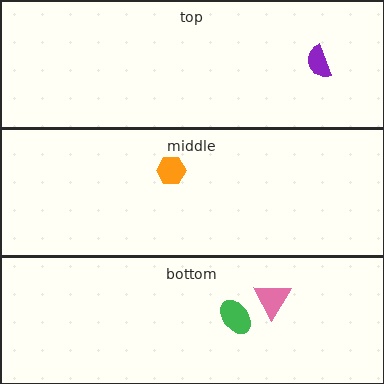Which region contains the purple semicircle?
The top region.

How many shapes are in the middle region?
1.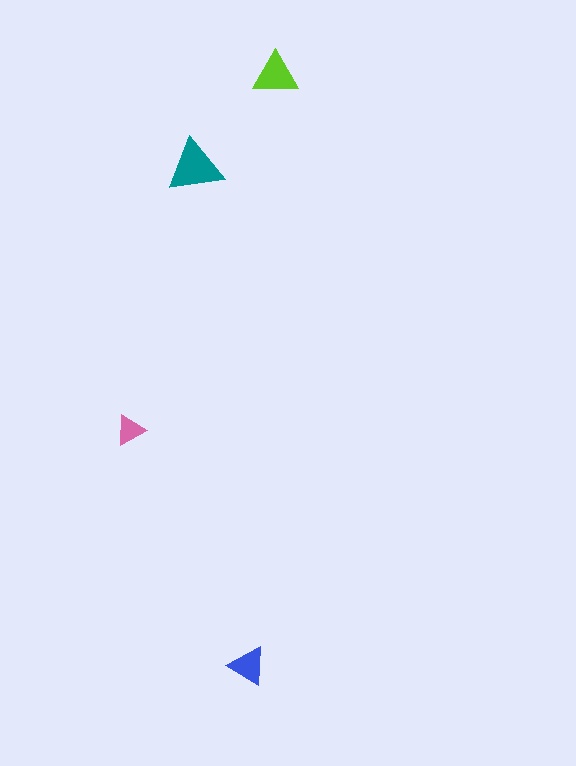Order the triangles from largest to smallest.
the teal one, the lime one, the blue one, the pink one.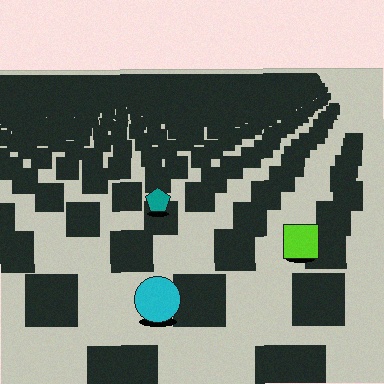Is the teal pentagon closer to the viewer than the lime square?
No. The lime square is closer — you can tell from the texture gradient: the ground texture is coarser near it.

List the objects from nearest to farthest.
From nearest to farthest: the cyan circle, the lime square, the teal pentagon.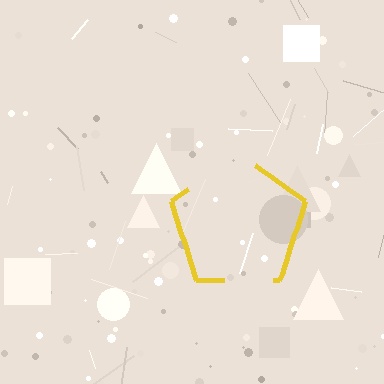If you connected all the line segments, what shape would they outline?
They would outline a pentagon.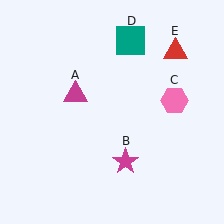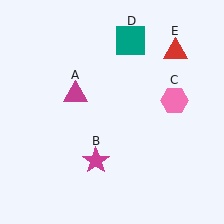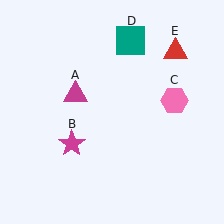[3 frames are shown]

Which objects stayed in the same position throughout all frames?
Magenta triangle (object A) and pink hexagon (object C) and teal square (object D) and red triangle (object E) remained stationary.